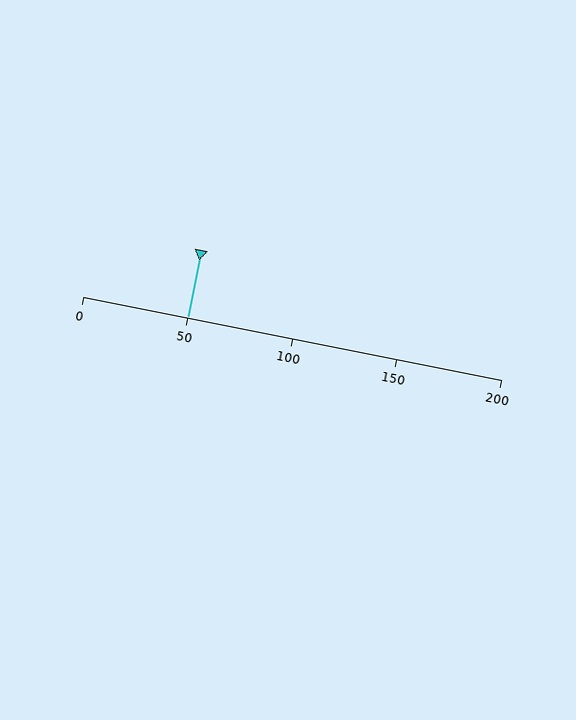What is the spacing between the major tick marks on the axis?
The major ticks are spaced 50 apart.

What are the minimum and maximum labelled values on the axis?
The axis runs from 0 to 200.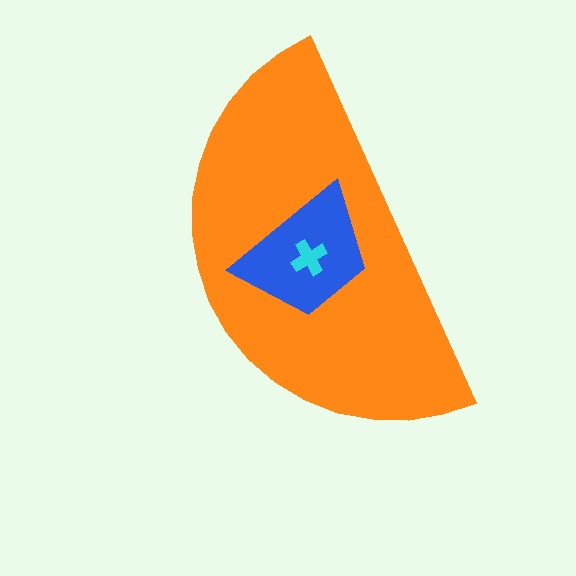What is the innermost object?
The cyan cross.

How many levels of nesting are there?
3.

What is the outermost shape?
The orange semicircle.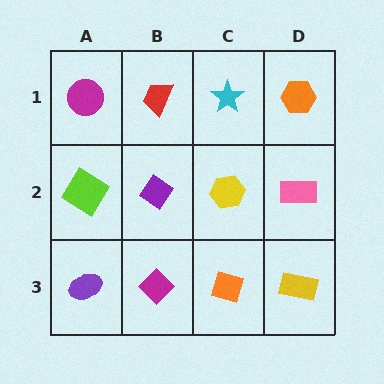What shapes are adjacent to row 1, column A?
A lime diamond (row 2, column A), a red trapezoid (row 1, column B).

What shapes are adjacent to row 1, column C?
A yellow hexagon (row 2, column C), a red trapezoid (row 1, column B), an orange hexagon (row 1, column D).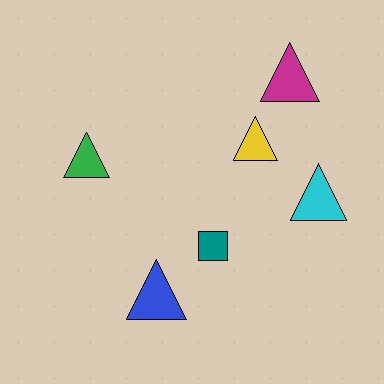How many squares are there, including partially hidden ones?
There is 1 square.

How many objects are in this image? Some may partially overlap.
There are 6 objects.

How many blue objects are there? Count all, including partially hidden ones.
There is 1 blue object.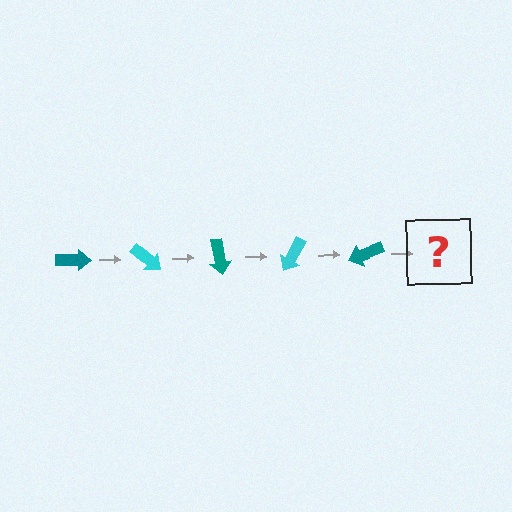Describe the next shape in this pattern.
It should be a cyan arrow, rotated 200 degrees from the start.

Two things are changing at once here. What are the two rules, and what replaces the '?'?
The two rules are that it rotates 40 degrees each step and the color cycles through teal and cyan. The '?' should be a cyan arrow, rotated 200 degrees from the start.